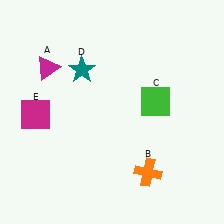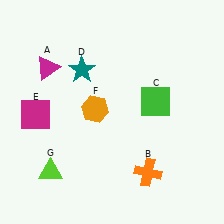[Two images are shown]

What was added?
An orange hexagon (F), a lime triangle (G) were added in Image 2.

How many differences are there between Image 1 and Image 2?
There are 2 differences between the two images.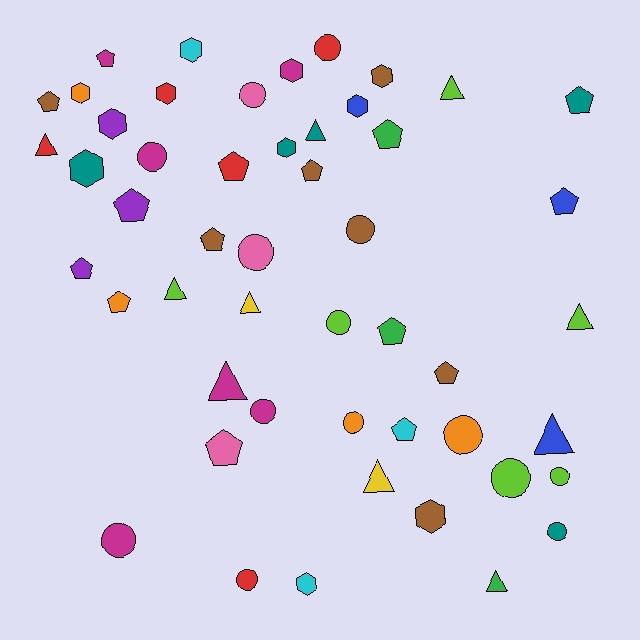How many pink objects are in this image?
There are 3 pink objects.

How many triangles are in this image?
There are 10 triangles.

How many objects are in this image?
There are 50 objects.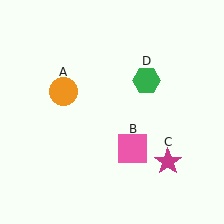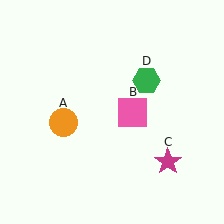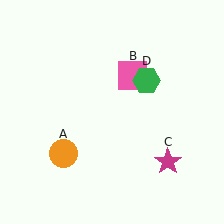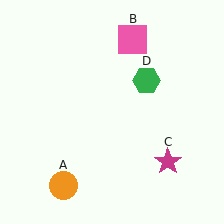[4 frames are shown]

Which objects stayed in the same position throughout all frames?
Magenta star (object C) and green hexagon (object D) remained stationary.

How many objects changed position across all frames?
2 objects changed position: orange circle (object A), pink square (object B).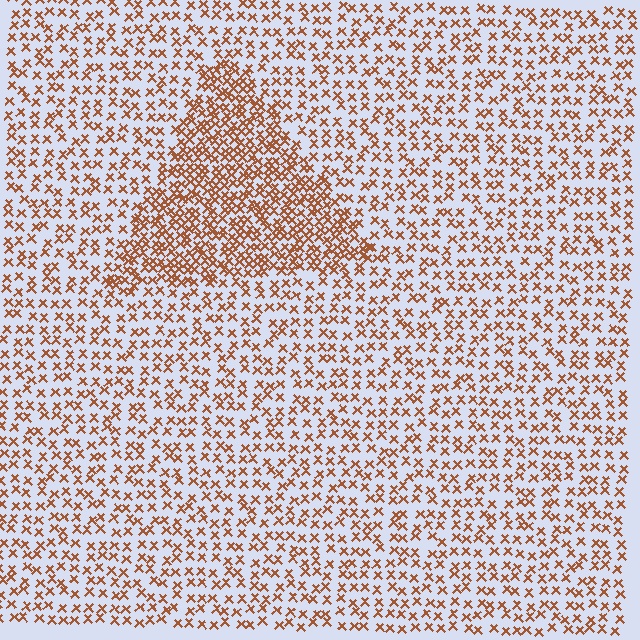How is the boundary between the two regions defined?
The boundary is defined by a change in element density (approximately 2.1x ratio). All elements are the same color, size, and shape.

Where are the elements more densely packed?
The elements are more densely packed inside the triangle boundary.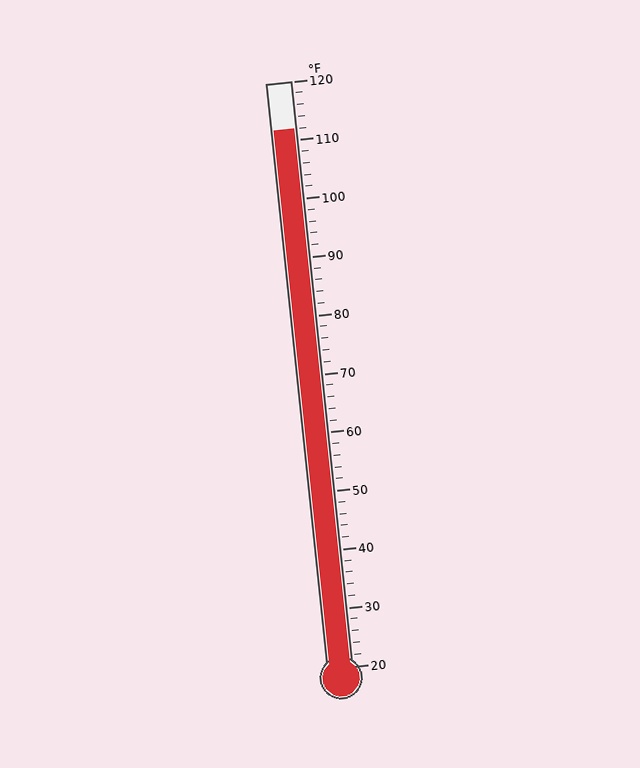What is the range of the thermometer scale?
The thermometer scale ranges from 20°F to 120°F.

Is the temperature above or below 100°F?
The temperature is above 100°F.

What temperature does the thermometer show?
The thermometer shows approximately 112°F.